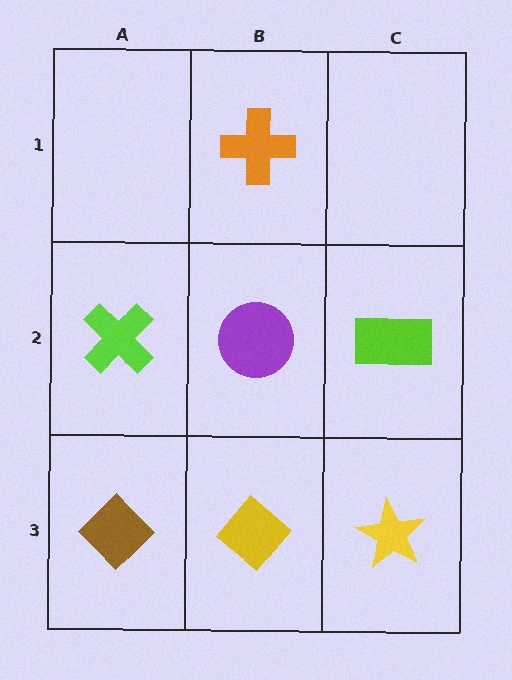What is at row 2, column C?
A lime rectangle.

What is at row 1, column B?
An orange cross.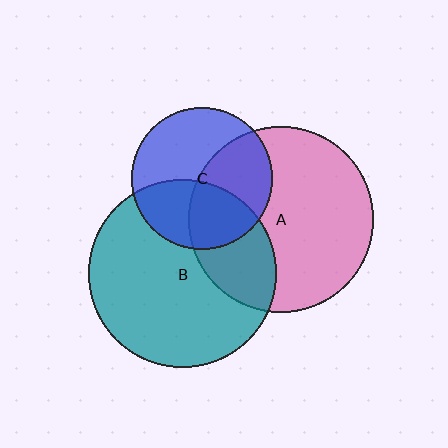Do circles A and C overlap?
Yes.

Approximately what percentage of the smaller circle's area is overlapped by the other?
Approximately 45%.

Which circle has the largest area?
Circle B (teal).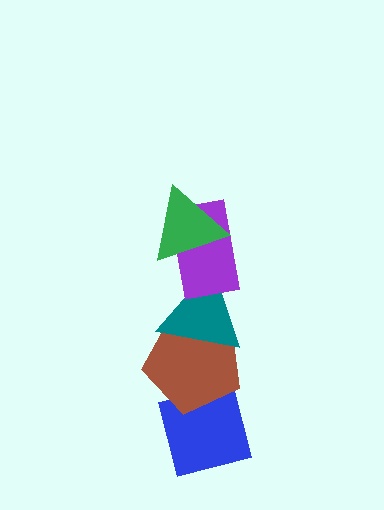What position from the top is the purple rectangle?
The purple rectangle is 2nd from the top.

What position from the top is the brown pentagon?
The brown pentagon is 4th from the top.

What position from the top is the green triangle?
The green triangle is 1st from the top.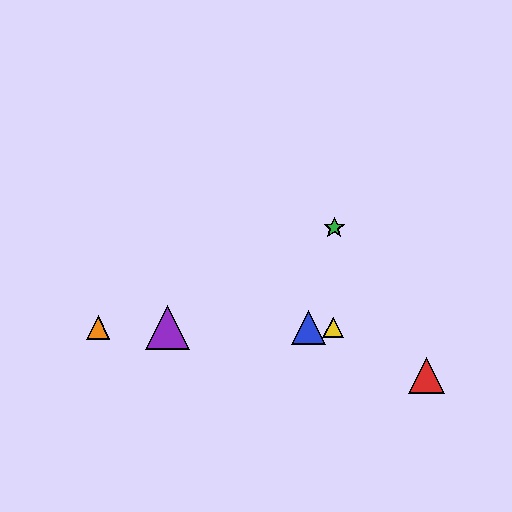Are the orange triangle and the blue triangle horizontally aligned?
Yes, both are at y≈327.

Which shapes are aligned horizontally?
The blue triangle, the yellow triangle, the purple triangle, the orange triangle are aligned horizontally.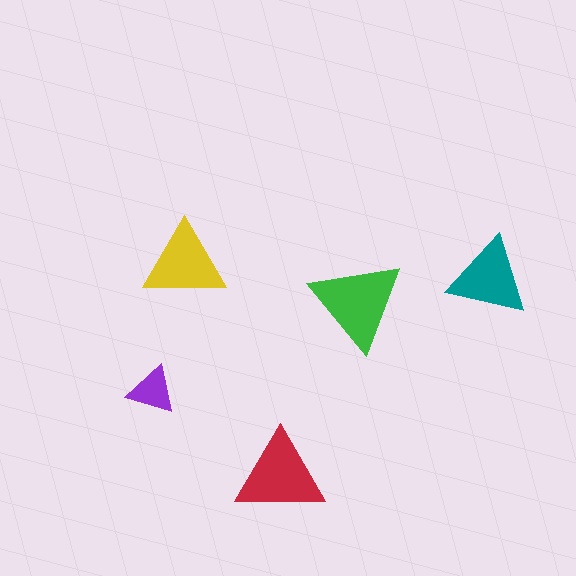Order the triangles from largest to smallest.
the green one, the red one, the yellow one, the teal one, the purple one.